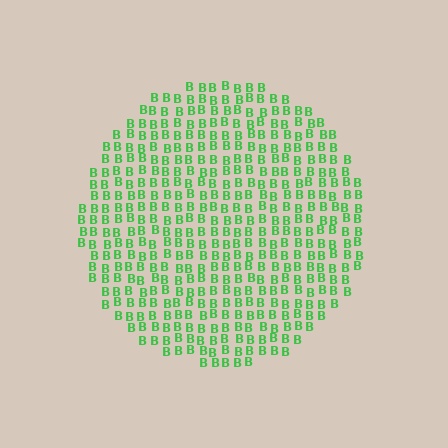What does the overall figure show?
The overall figure shows a circle.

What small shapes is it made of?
It is made of small letter B's.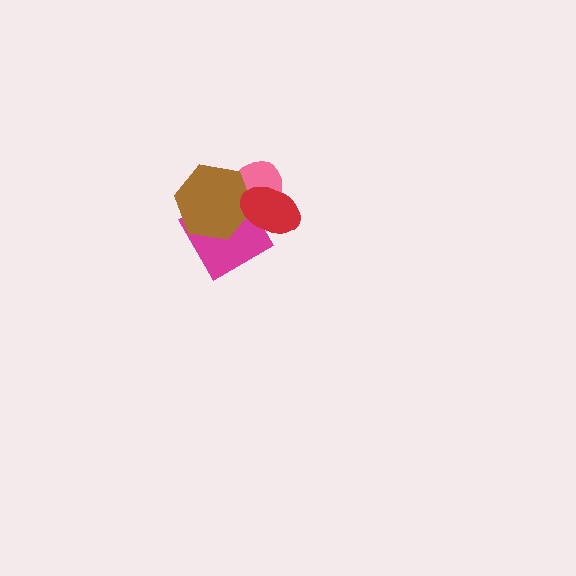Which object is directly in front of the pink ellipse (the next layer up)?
The magenta diamond is directly in front of the pink ellipse.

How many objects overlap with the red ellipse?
3 objects overlap with the red ellipse.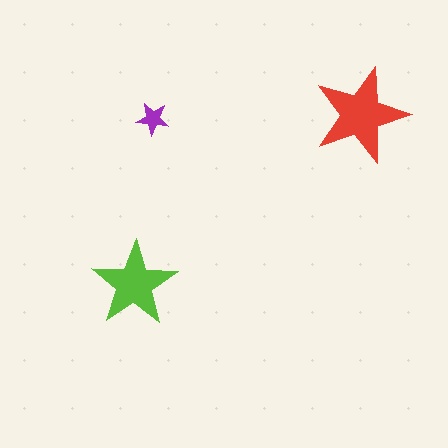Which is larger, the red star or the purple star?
The red one.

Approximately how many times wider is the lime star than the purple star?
About 2.5 times wider.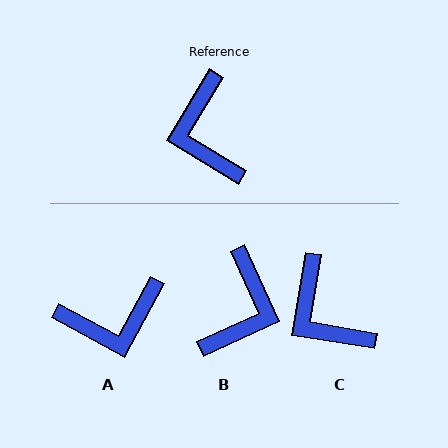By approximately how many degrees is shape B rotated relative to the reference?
Approximately 146 degrees counter-clockwise.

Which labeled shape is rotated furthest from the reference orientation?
B, about 146 degrees away.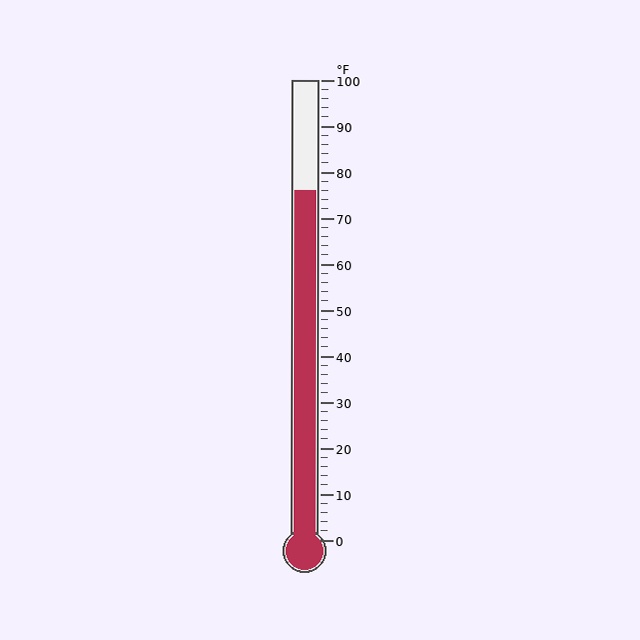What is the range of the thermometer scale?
The thermometer scale ranges from 0°F to 100°F.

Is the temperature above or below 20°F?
The temperature is above 20°F.